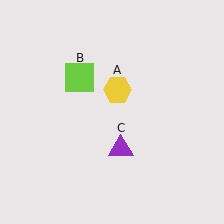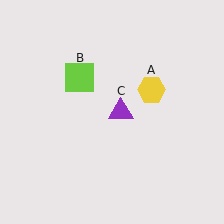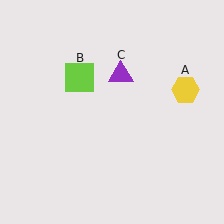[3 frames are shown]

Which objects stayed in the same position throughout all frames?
Lime square (object B) remained stationary.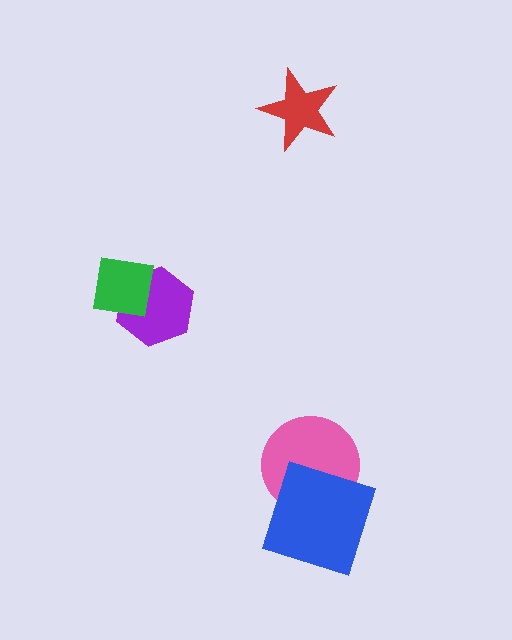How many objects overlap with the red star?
0 objects overlap with the red star.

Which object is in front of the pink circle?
The blue square is in front of the pink circle.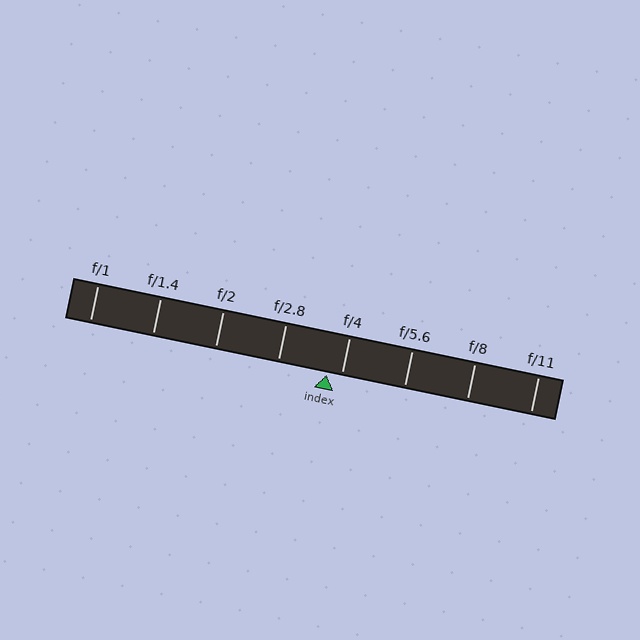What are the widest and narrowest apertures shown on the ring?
The widest aperture shown is f/1 and the narrowest is f/11.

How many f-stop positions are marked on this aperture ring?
There are 8 f-stop positions marked.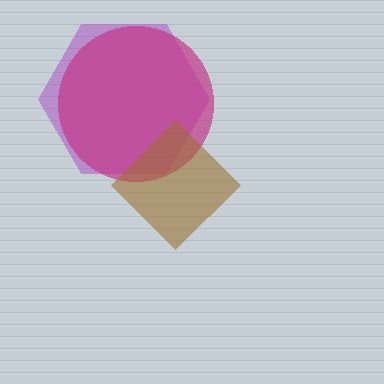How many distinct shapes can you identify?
There are 3 distinct shapes: a purple hexagon, a magenta circle, a brown diamond.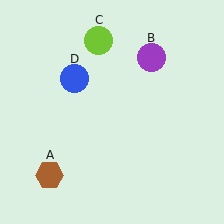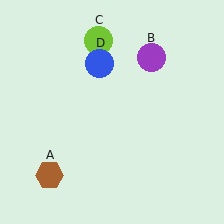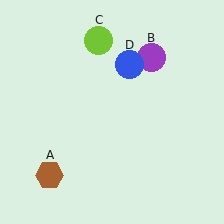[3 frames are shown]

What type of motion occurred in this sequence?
The blue circle (object D) rotated clockwise around the center of the scene.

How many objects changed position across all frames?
1 object changed position: blue circle (object D).